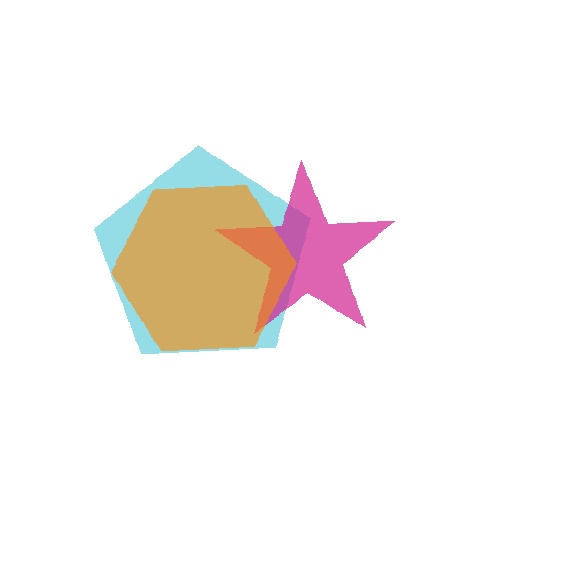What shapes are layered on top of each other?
The layered shapes are: a cyan pentagon, a magenta star, an orange hexagon.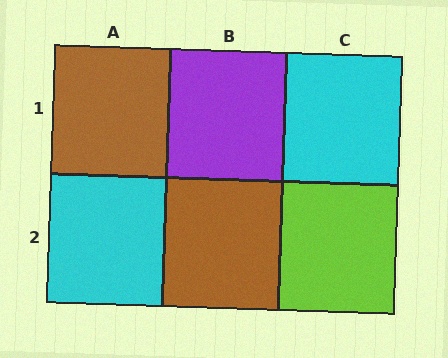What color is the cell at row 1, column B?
Purple.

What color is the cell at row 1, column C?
Cyan.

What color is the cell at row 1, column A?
Brown.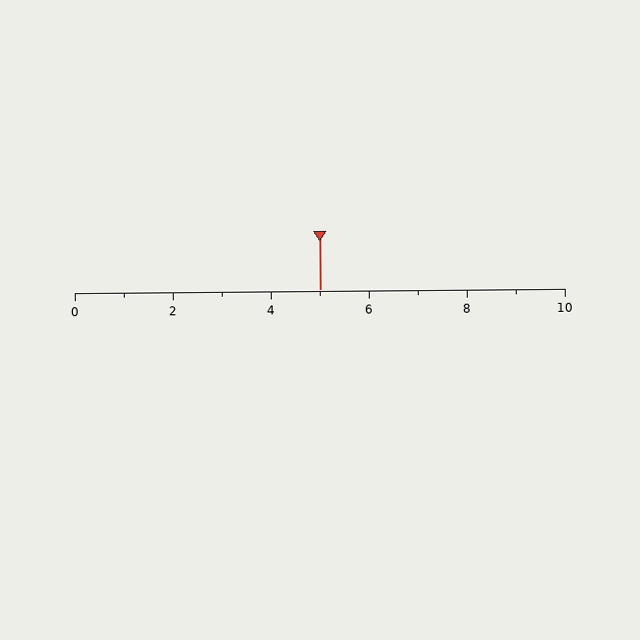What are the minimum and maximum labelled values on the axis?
The axis runs from 0 to 10.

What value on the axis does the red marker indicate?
The marker indicates approximately 5.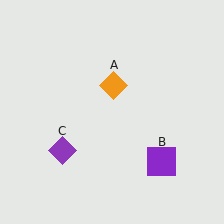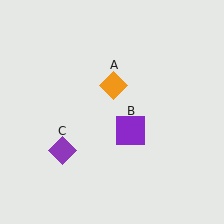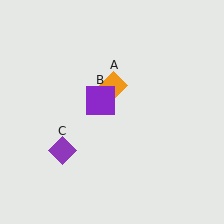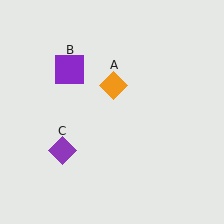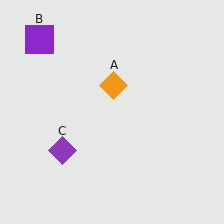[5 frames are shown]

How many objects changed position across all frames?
1 object changed position: purple square (object B).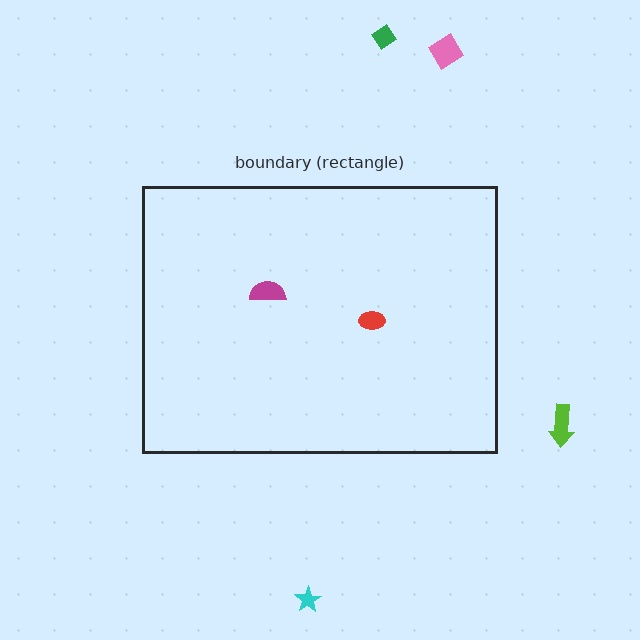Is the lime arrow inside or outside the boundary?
Outside.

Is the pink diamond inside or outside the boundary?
Outside.